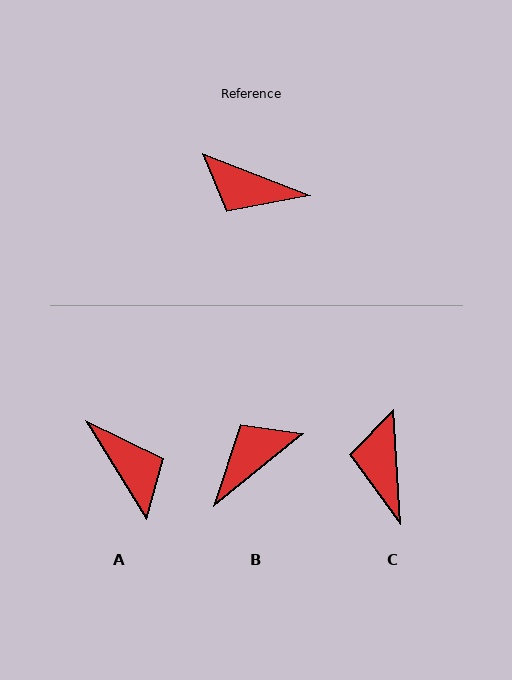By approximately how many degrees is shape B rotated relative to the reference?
Approximately 119 degrees clockwise.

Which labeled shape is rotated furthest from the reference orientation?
A, about 143 degrees away.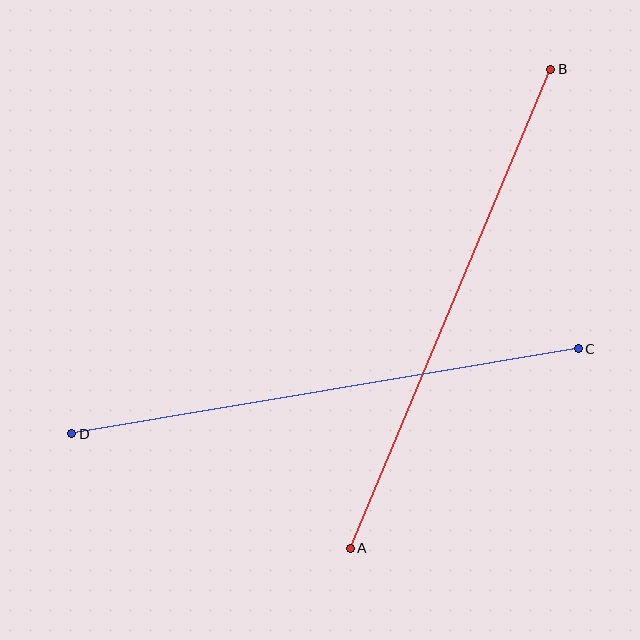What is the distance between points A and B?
The distance is approximately 519 pixels.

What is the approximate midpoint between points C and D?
The midpoint is at approximately (325, 391) pixels.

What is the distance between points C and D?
The distance is approximately 514 pixels.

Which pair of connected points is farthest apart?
Points A and B are farthest apart.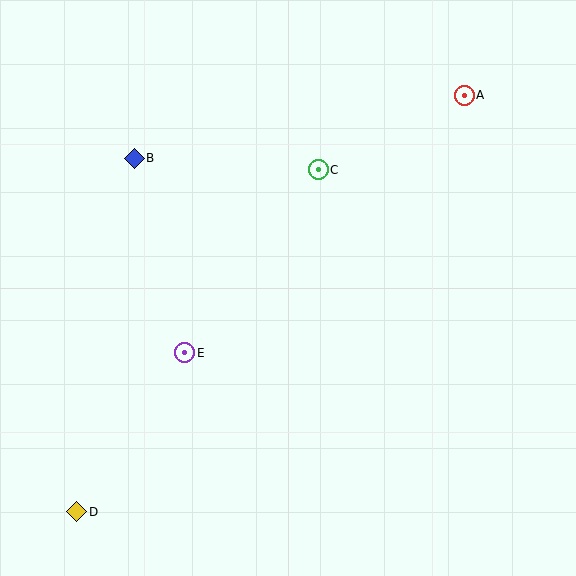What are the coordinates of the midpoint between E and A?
The midpoint between E and A is at (325, 224).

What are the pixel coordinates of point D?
Point D is at (77, 512).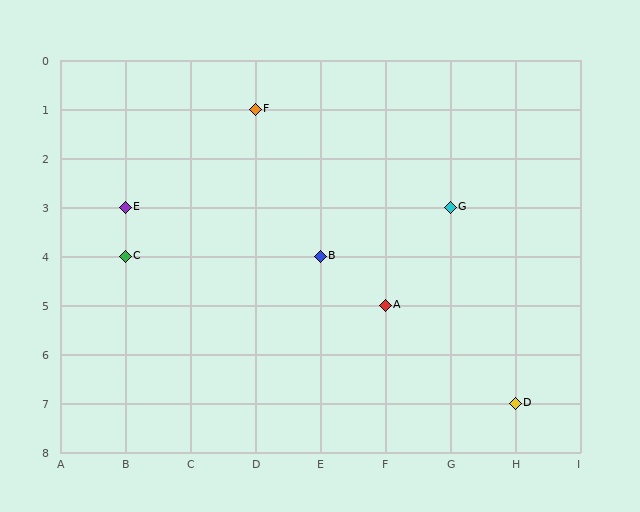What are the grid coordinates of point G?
Point G is at grid coordinates (G, 3).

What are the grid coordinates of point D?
Point D is at grid coordinates (H, 7).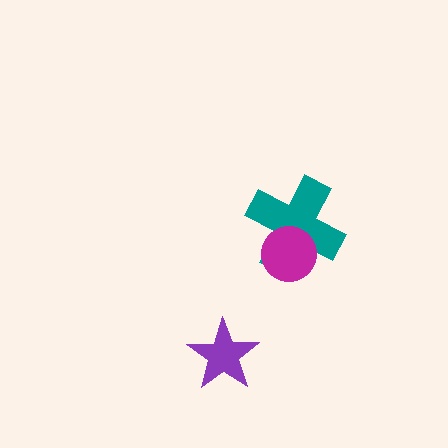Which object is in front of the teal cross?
The magenta circle is in front of the teal cross.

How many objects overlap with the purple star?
0 objects overlap with the purple star.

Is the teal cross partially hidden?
Yes, it is partially covered by another shape.